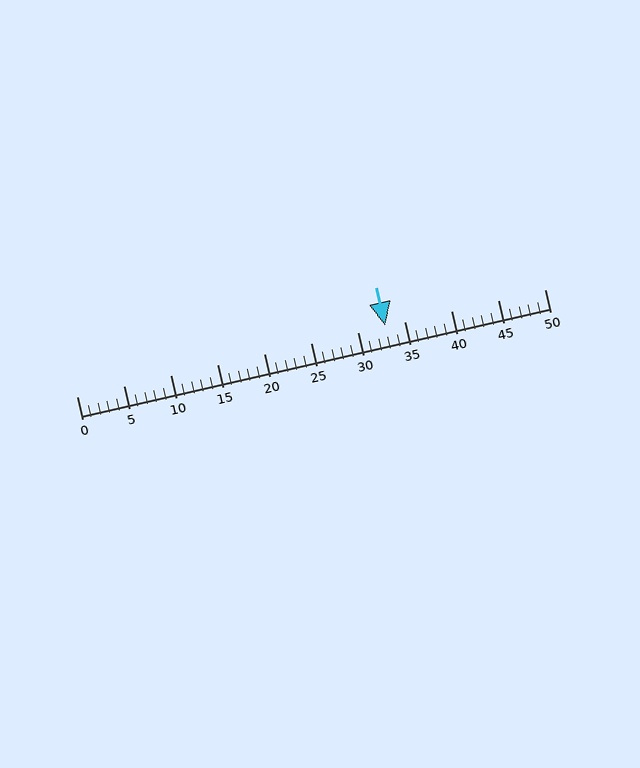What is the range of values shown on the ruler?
The ruler shows values from 0 to 50.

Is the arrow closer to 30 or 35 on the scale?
The arrow is closer to 35.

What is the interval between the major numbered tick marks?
The major tick marks are spaced 5 units apart.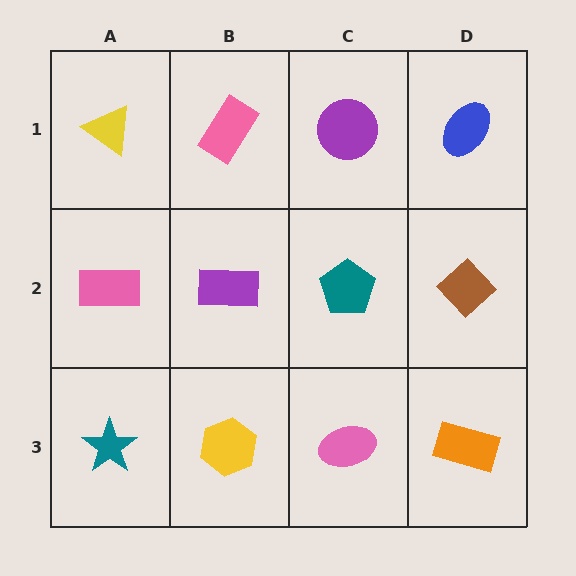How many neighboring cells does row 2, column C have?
4.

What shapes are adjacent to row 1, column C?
A teal pentagon (row 2, column C), a pink rectangle (row 1, column B), a blue ellipse (row 1, column D).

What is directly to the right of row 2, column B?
A teal pentagon.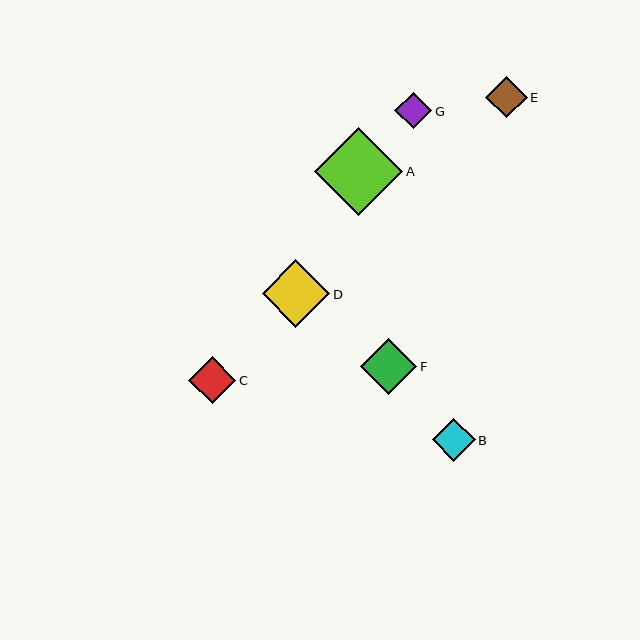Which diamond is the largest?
Diamond A is the largest with a size of approximately 89 pixels.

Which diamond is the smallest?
Diamond G is the smallest with a size of approximately 37 pixels.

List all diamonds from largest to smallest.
From largest to smallest: A, D, F, C, B, E, G.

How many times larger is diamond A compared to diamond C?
Diamond A is approximately 1.9 times the size of diamond C.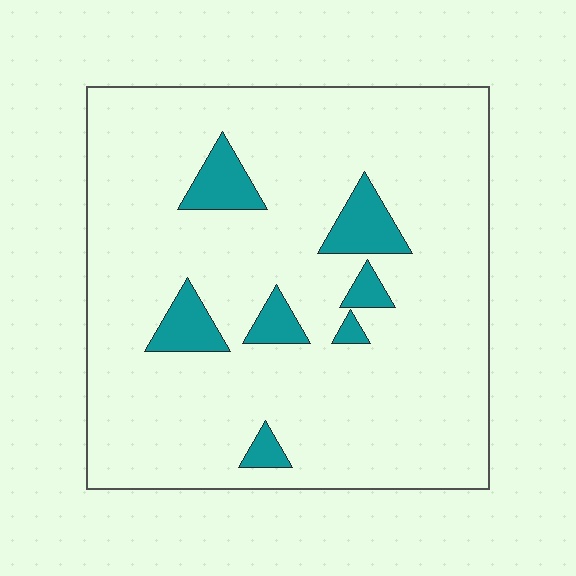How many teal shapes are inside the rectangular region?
7.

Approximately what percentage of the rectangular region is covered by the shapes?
Approximately 10%.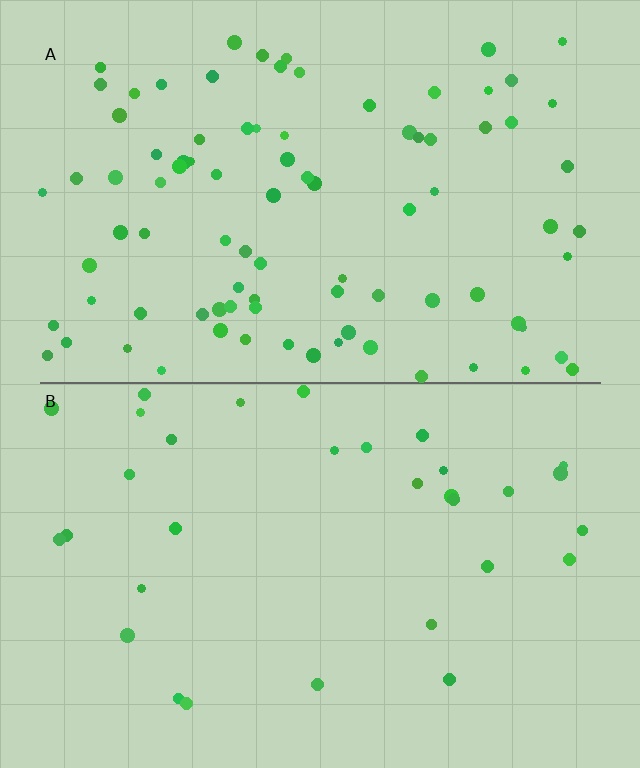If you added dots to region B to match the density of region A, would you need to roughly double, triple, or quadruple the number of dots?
Approximately triple.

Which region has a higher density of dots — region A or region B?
A (the top).